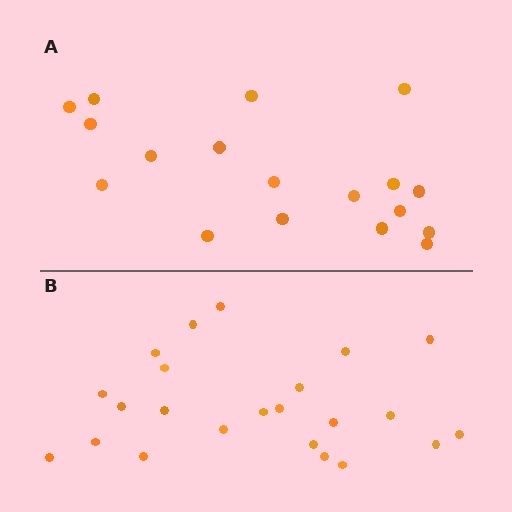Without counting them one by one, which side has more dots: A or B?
Region B (the bottom region) has more dots.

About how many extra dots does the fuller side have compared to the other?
Region B has about 5 more dots than region A.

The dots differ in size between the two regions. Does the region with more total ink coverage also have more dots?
No. Region A has more total ink coverage because its dots are larger, but region B actually contains more individual dots. Total area can be misleading — the number of items is what matters here.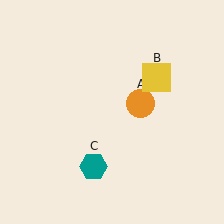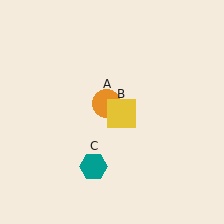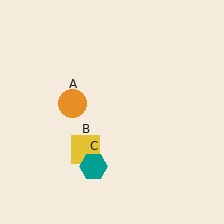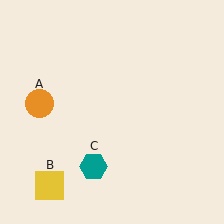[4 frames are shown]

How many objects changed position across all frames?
2 objects changed position: orange circle (object A), yellow square (object B).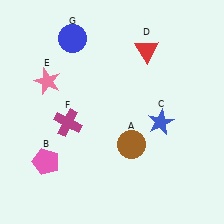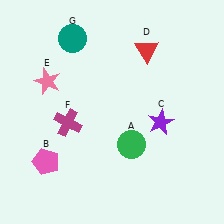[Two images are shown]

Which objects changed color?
A changed from brown to green. C changed from blue to purple. G changed from blue to teal.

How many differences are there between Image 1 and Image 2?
There are 3 differences between the two images.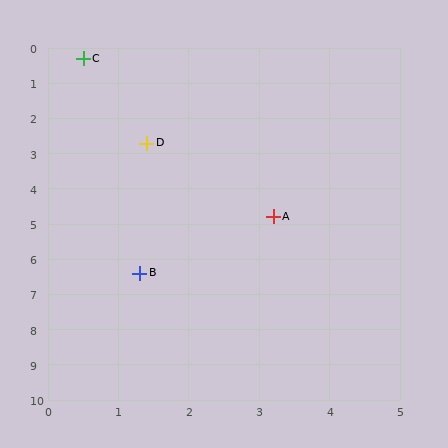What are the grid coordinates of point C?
Point C is at approximately (0.5, 0.3).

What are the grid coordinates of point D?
Point D is at approximately (1.4, 2.7).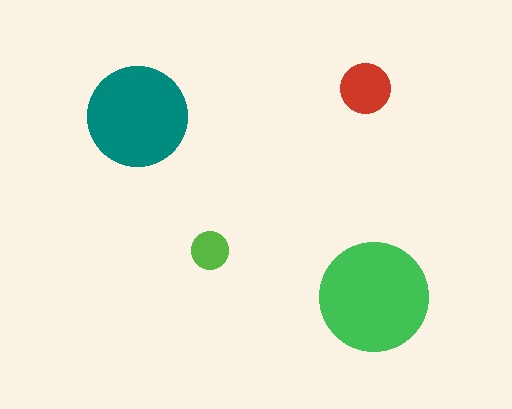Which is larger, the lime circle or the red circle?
The red one.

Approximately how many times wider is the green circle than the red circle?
About 2 times wider.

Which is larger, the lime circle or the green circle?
The green one.